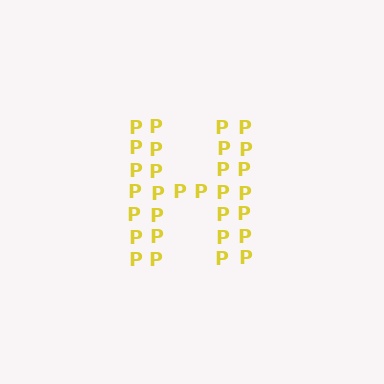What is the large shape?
The large shape is the letter H.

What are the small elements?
The small elements are letter P's.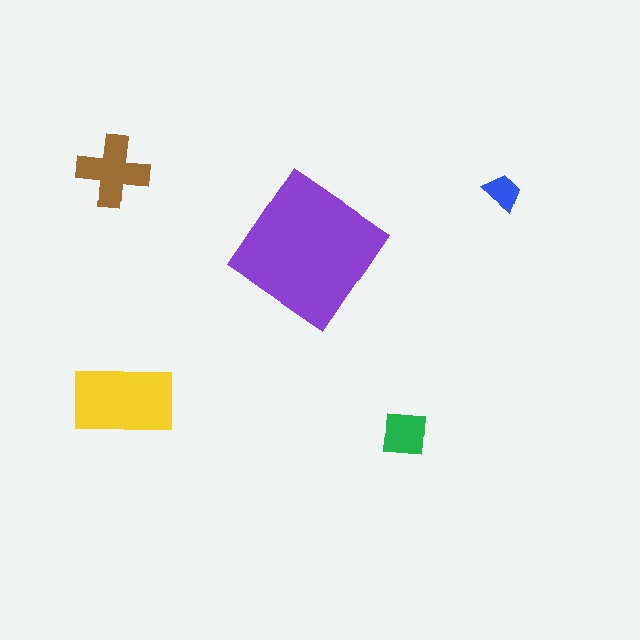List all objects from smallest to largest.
The blue trapezoid, the green square, the brown cross, the yellow rectangle, the purple diamond.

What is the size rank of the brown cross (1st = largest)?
3rd.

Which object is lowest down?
The green square is bottommost.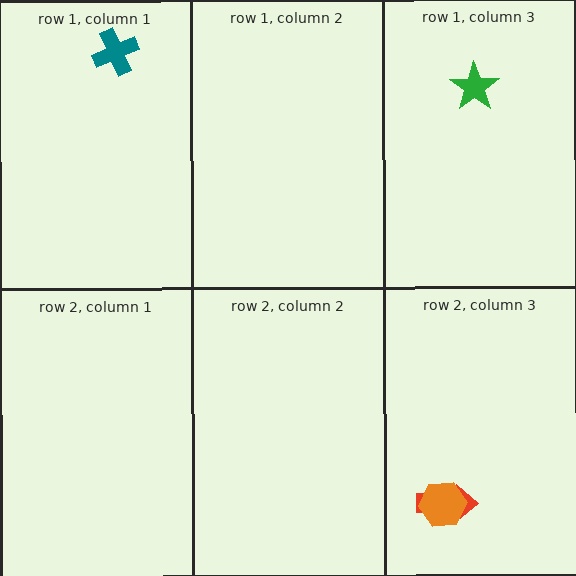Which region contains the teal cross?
The row 1, column 1 region.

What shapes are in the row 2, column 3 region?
The red arrow, the orange hexagon.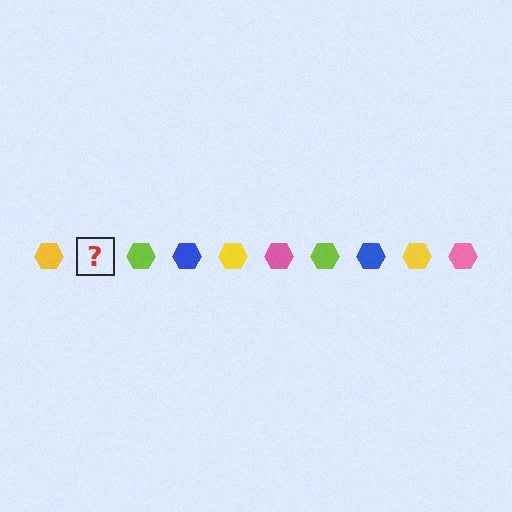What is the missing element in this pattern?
The missing element is a pink hexagon.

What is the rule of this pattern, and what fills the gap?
The rule is that the pattern cycles through yellow, pink, lime, blue hexagons. The gap should be filled with a pink hexagon.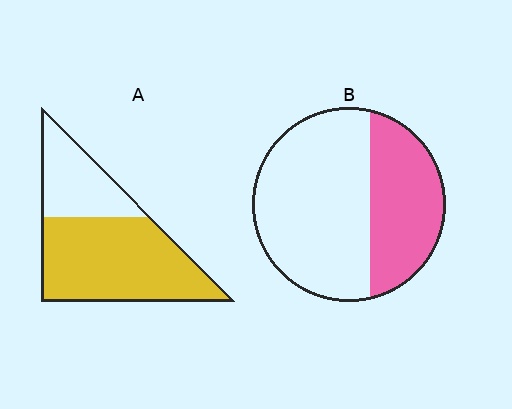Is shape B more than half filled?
No.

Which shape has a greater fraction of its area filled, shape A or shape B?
Shape A.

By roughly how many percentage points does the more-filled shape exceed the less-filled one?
By roughly 30 percentage points (A over B).